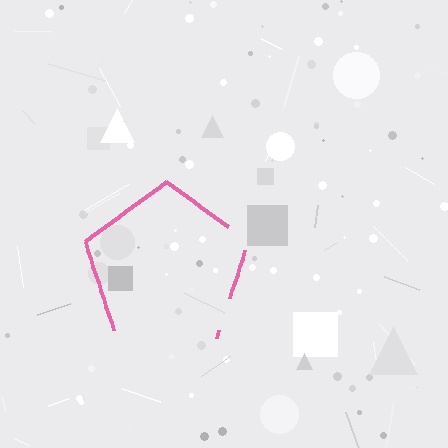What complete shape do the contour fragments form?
The contour fragments form a pentagon.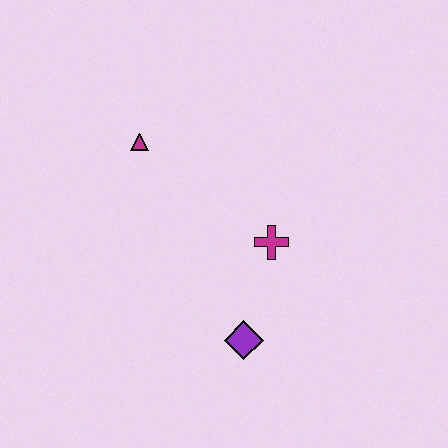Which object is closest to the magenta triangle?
The magenta cross is closest to the magenta triangle.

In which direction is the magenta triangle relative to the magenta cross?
The magenta triangle is to the left of the magenta cross.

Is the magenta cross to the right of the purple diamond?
Yes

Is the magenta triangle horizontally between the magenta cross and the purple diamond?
No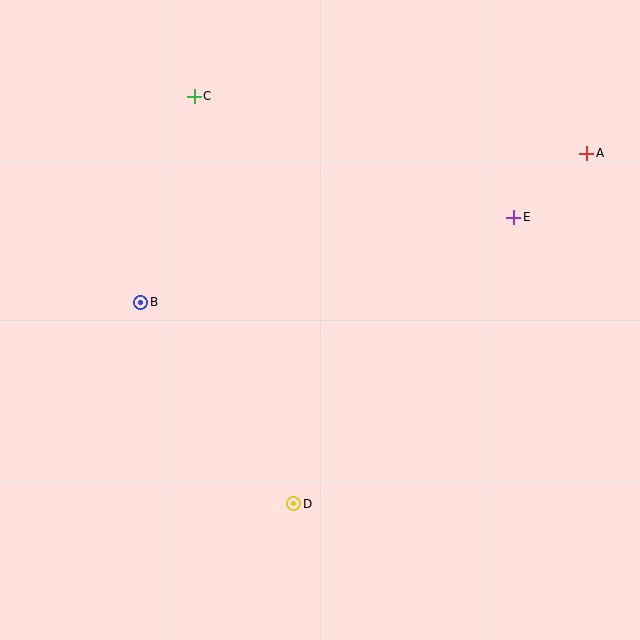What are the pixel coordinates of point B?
Point B is at (141, 302).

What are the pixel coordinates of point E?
Point E is at (514, 217).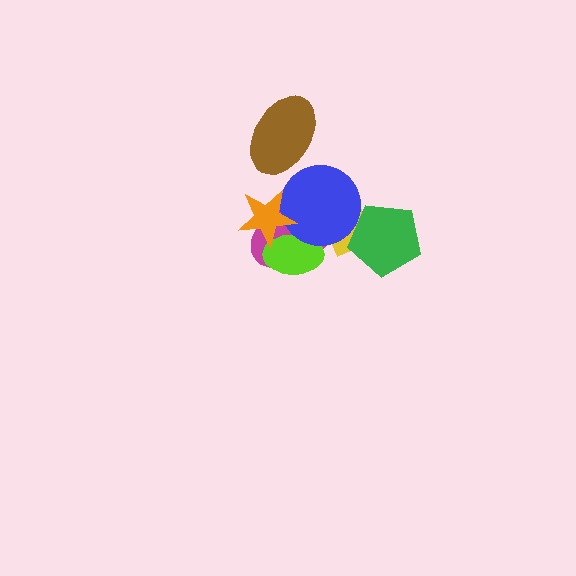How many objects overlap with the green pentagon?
1 object overlaps with the green pentagon.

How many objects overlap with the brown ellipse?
0 objects overlap with the brown ellipse.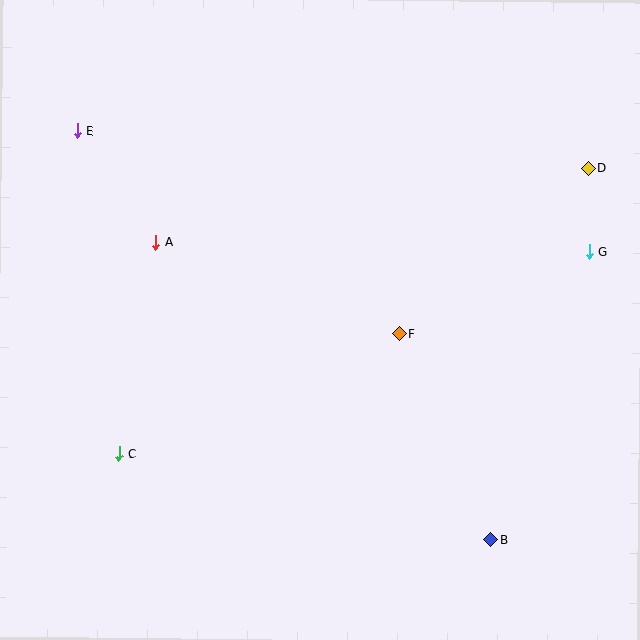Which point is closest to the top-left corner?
Point E is closest to the top-left corner.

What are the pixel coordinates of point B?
Point B is at (490, 539).